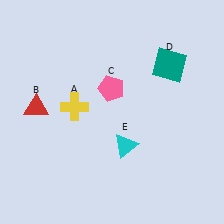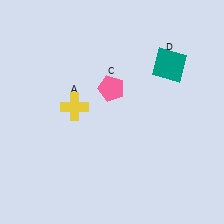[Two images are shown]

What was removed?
The red triangle (B), the cyan triangle (E) were removed in Image 2.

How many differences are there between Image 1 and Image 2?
There are 2 differences between the two images.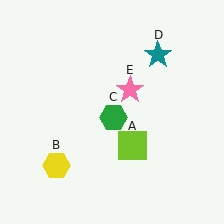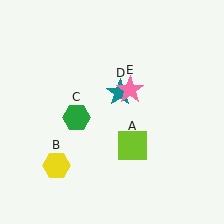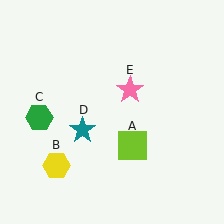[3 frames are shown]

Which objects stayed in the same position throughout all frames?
Lime square (object A) and yellow hexagon (object B) and pink star (object E) remained stationary.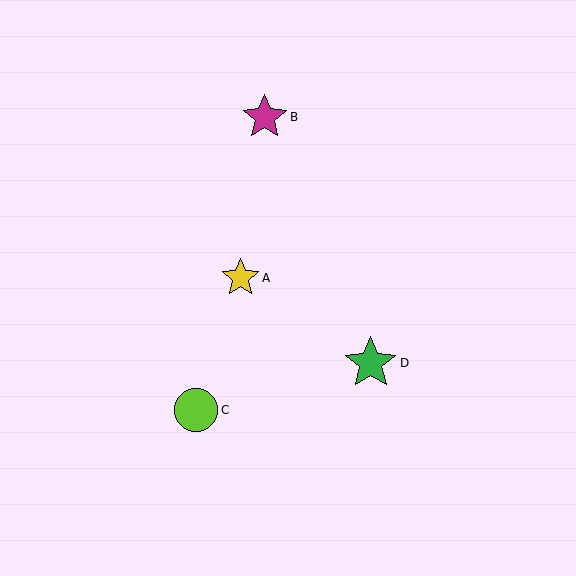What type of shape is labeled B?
Shape B is a magenta star.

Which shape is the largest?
The green star (labeled D) is the largest.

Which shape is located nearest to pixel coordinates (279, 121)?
The magenta star (labeled B) at (265, 117) is nearest to that location.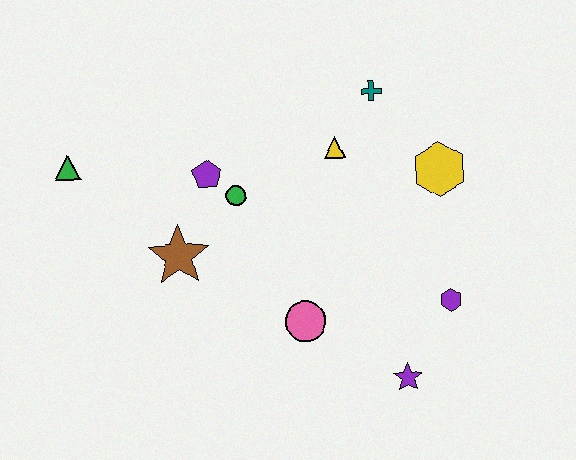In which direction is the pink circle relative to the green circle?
The pink circle is below the green circle.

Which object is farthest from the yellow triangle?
The green triangle is farthest from the yellow triangle.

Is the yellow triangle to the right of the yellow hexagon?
No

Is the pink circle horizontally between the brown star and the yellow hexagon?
Yes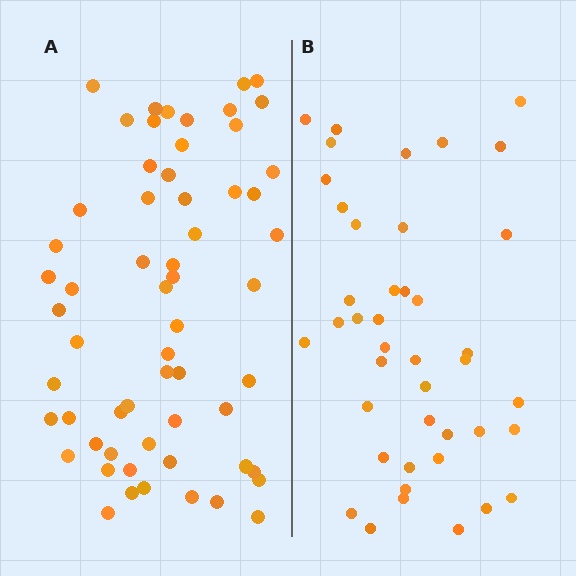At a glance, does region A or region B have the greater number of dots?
Region A (the left region) has more dots.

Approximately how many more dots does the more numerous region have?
Region A has approximately 20 more dots than region B.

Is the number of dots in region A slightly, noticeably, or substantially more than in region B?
Region A has noticeably more, but not dramatically so. The ratio is roughly 1.4 to 1.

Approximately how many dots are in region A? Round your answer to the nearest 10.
About 60 dots.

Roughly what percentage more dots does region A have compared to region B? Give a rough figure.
About 45% more.